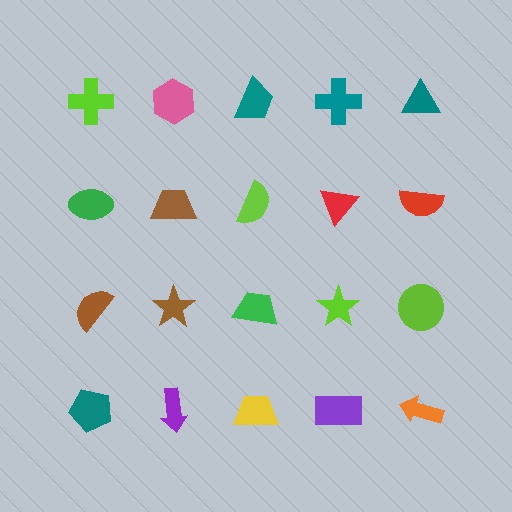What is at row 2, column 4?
A red triangle.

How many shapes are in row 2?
5 shapes.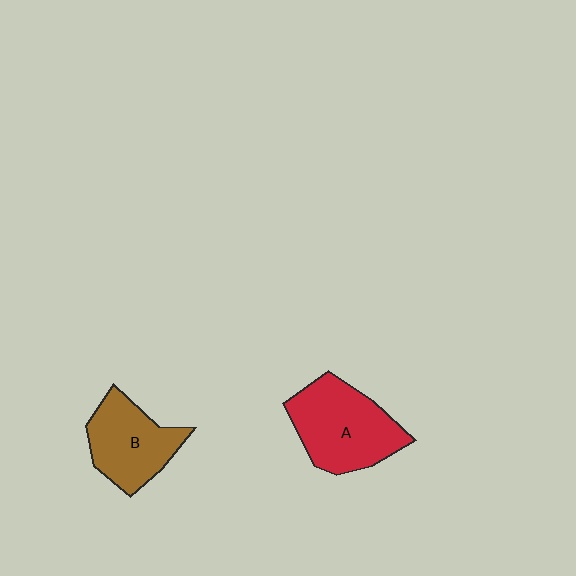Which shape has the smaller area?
Shape B (brown).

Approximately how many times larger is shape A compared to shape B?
Approximately 1.3 times.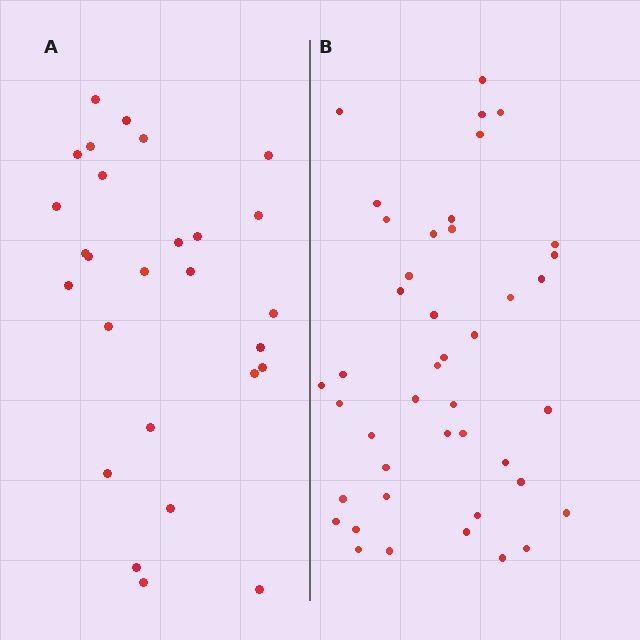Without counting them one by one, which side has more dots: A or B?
Region B (the right region) has more dots.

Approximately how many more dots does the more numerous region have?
Region B has approximately 15 more dots than region A.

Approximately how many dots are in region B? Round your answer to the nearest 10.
About 40 dots. (The exact count is 43, which rounds to 40.)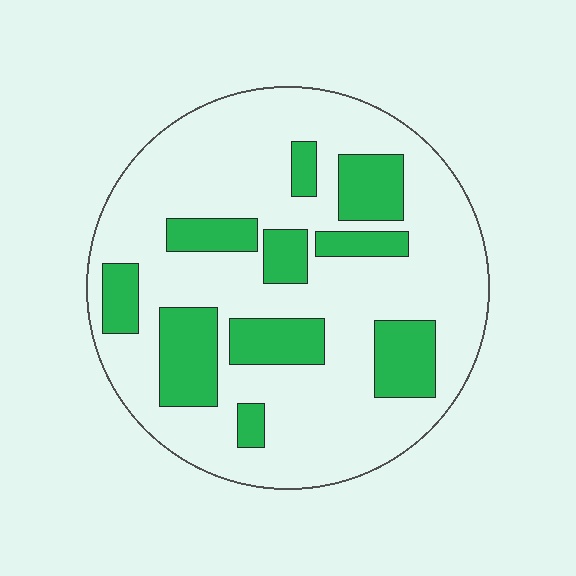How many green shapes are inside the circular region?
10.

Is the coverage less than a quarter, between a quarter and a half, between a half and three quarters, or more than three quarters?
Between a quarter and a half.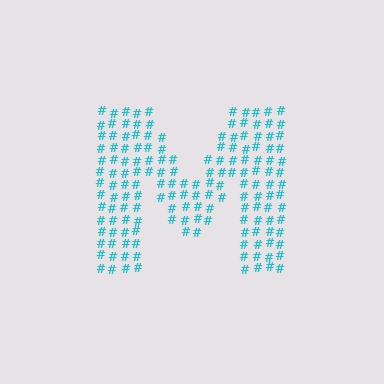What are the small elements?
The small elements are hash symbols.